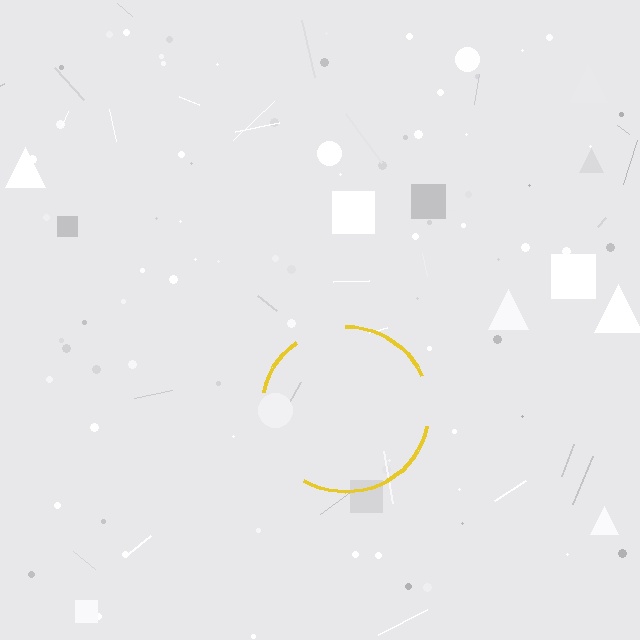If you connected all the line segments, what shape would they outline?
They would outline a circle.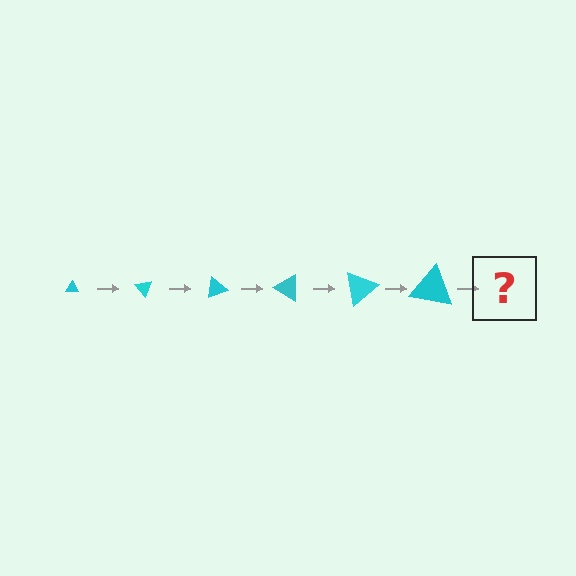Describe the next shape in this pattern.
It should be a triangle, larger than the previous one and rotated 300 degrees from the start.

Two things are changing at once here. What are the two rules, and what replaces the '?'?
The two rules are that the triangle grows larger each step and it rotates 50 degrees each step. The '?' should be a triangle, larger than the previous one and rotated 300 degrees from the start.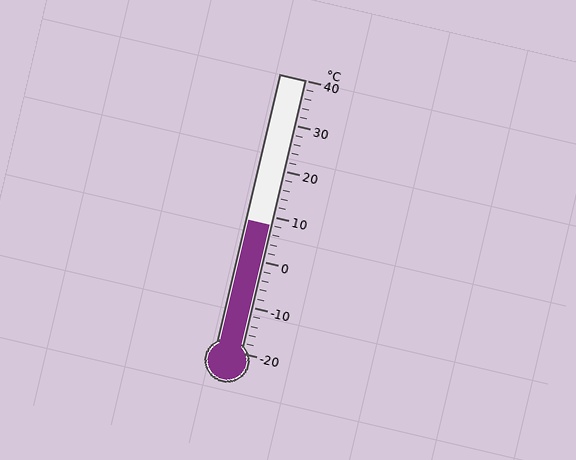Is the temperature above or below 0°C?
The temperature is above 0°C.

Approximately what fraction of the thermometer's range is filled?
The thermometer is filled to approximately 45% of its range.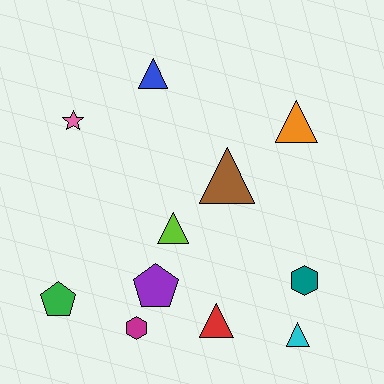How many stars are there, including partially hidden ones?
There is 1 star.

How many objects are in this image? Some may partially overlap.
There are 11 objects.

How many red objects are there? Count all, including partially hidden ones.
There is 1 red object.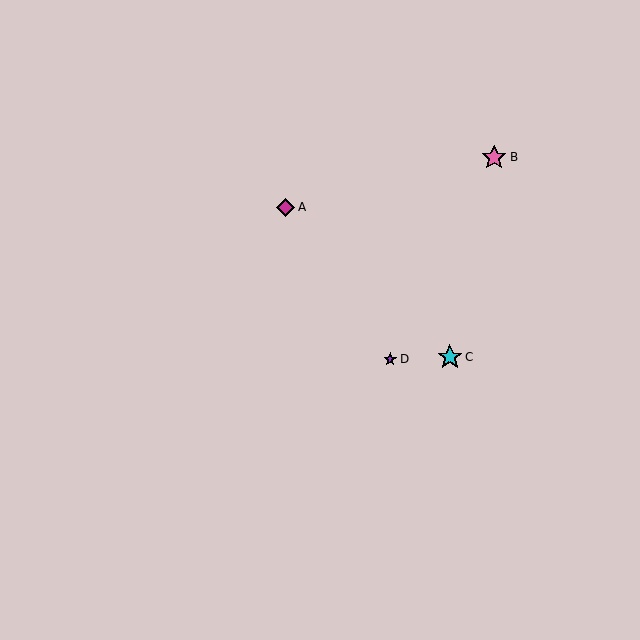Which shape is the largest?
The pink star (labeled B) is the largest.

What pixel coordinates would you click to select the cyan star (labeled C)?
Click at (450, 357) to select the cyan star C.